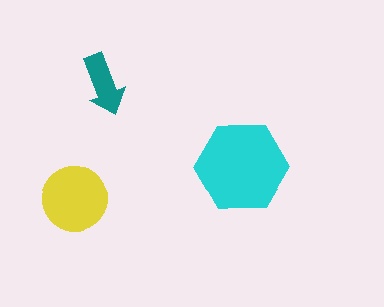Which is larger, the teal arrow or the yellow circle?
The yellow circle.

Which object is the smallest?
The teal arrow.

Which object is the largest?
The cyan hexagon.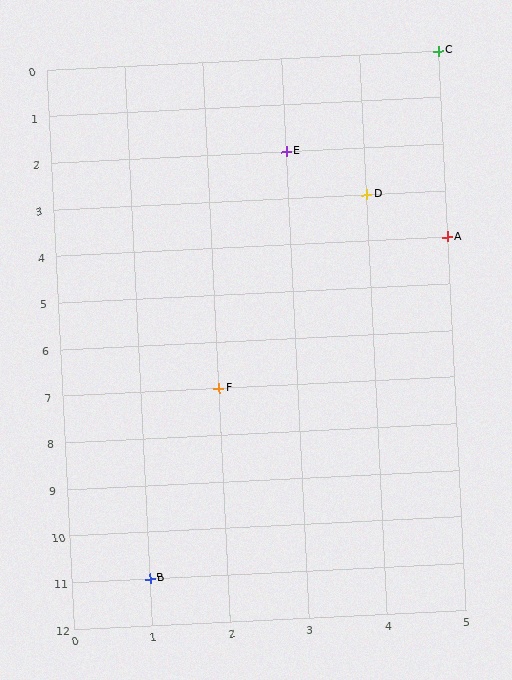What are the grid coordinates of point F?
Point F is at grid coordinates (2, 7).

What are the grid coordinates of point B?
Point B is at grid coordinates (1, 11).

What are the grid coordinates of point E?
Point E is at grid coordinates (3, 2).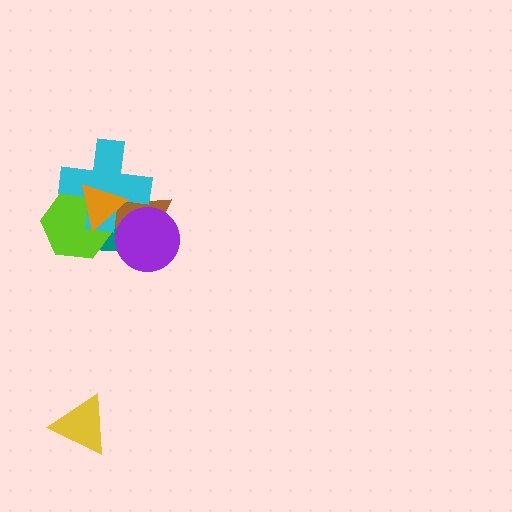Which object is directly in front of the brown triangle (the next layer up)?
The purple circle is directly in front of the brown triangle.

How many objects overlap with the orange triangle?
4 objects overlap with the orange triangle.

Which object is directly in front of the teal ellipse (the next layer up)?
The brown triangle is directly in front of the teal ellipse.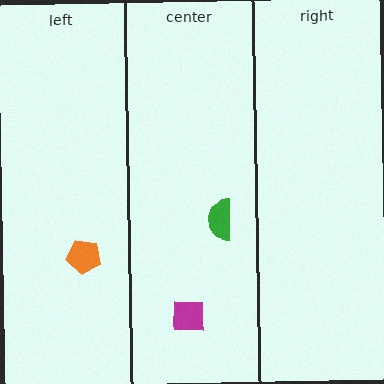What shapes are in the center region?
The magenta square, the green semicircle.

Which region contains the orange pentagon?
The left region.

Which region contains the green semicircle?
The center region.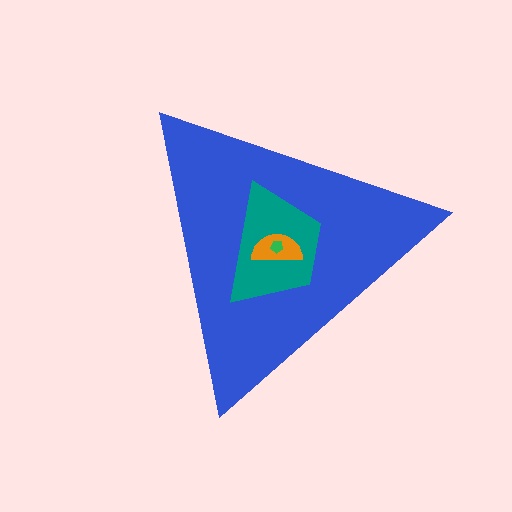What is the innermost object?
The green pentagon.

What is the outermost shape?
The blue triangle.